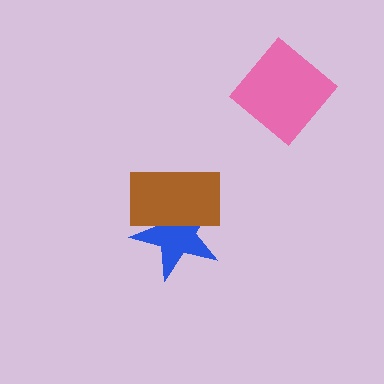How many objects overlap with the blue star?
1 object overlaps with the blue star.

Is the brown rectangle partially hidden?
No, no other shape covers it.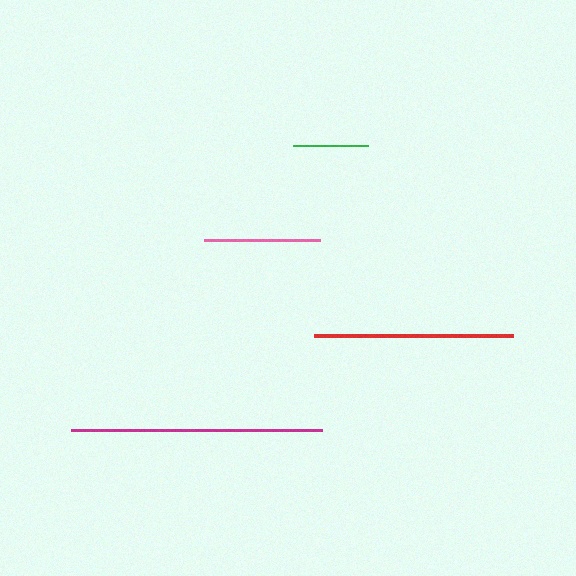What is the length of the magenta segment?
The magenta segment is approximately 251 pixels long.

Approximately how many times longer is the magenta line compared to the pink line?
The magenta line is approximately 2.1 times the length of the pink line.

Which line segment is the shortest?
The green line is the shortest at approximately 75 pixels.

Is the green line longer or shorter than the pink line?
The pink line is longer than the green line.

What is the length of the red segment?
The red segment is approximately 199 pixels long.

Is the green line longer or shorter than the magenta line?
The magenta line is longer than the green line.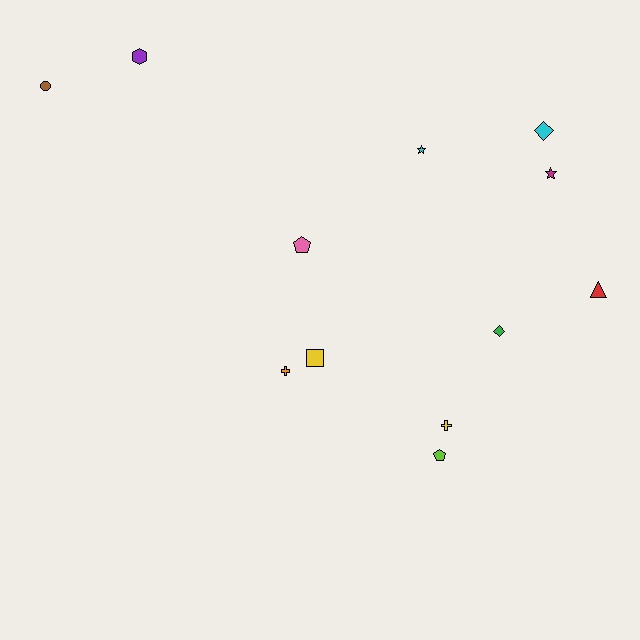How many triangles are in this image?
There is 1 triangle.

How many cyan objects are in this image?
There are 2 cyan objects.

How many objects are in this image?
There are 12 objects.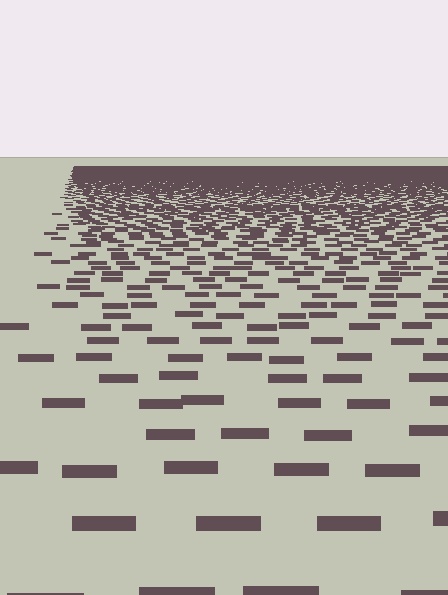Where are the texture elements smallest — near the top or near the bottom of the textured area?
Near the top.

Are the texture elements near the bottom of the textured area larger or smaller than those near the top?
Larger. Near the bottom, elements are closer to the viewer and appear at a bigger on-screen size.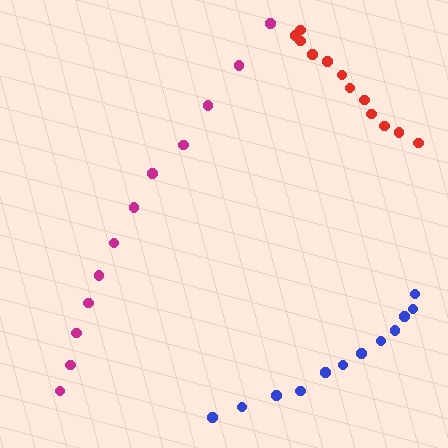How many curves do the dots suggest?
There are 3 distinct paths.